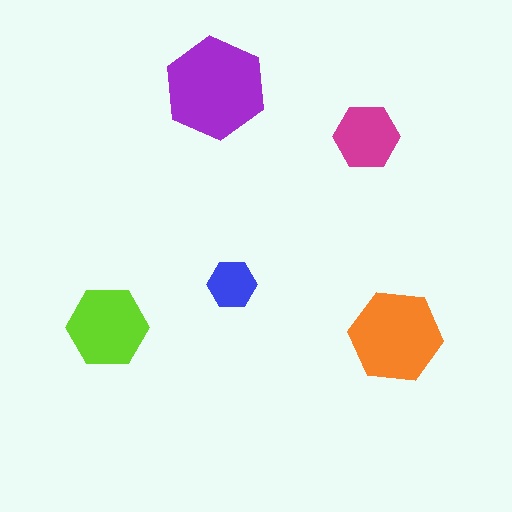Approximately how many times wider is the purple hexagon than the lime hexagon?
About 1.5 times wider.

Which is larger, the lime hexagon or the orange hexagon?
The orange one.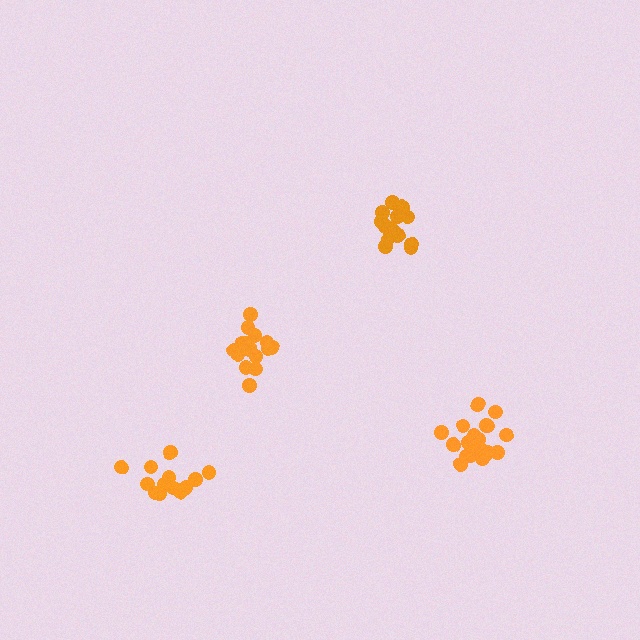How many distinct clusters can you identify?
There are 4 distinct clusters.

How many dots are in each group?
Group 1: 15 dots, Group 2: 15 dots, Group 3: 19 dots, Group 4: 15 dots (64 total).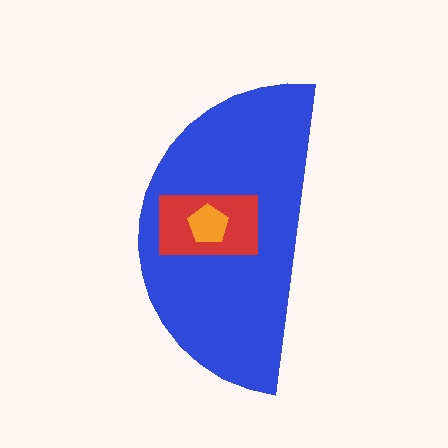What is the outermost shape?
The blue semicircle.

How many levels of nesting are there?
3.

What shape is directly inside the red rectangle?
The orange pentagon.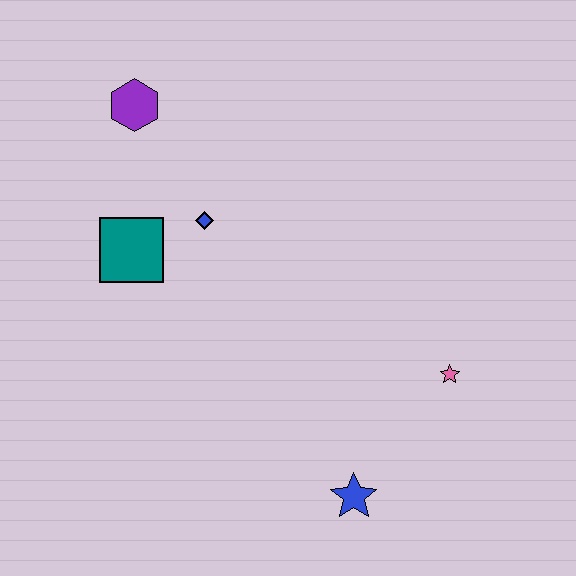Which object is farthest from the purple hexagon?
The blue star is farthest from the purple hexagon.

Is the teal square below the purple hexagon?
Yes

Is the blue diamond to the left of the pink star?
Yes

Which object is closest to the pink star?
The blue star is closest to the pink star.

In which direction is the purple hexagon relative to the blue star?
The purple hexagon is above the blue star.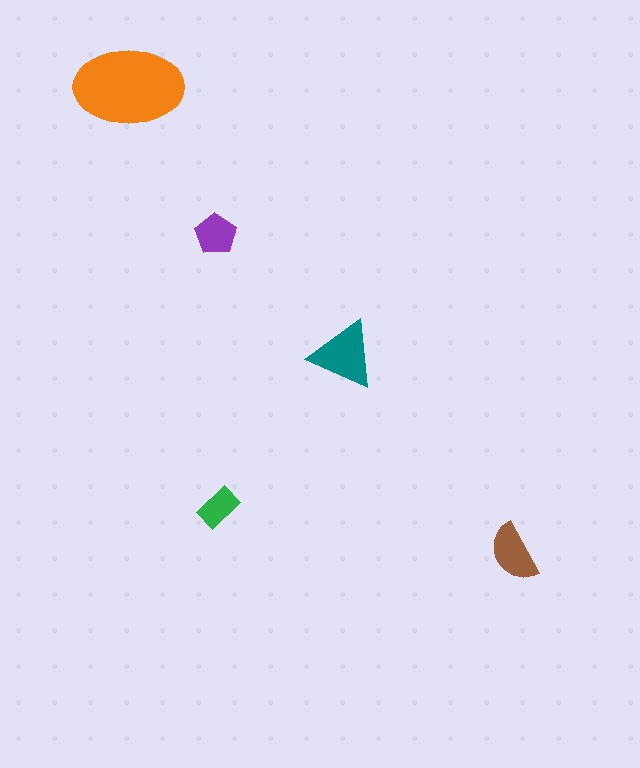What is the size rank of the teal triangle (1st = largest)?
2nd.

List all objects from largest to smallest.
The orange ellipse, the teal triangle, the brown semicircle, the purple pentagon, the green rectangle.